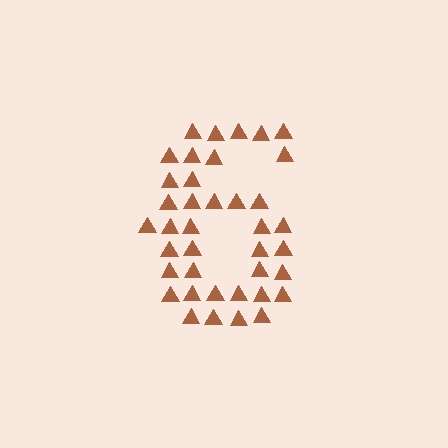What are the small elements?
The small elements are triangles.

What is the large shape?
The large shape is the digit 6.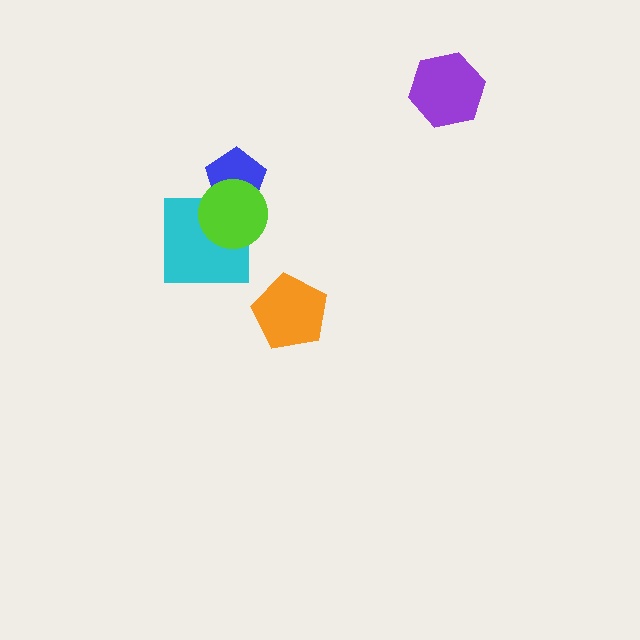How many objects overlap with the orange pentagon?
0 objects overlap with the orange pentagon.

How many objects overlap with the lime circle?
2 objects overlap with the lime circle.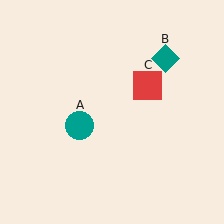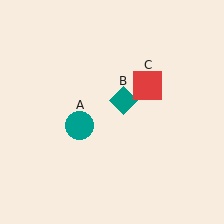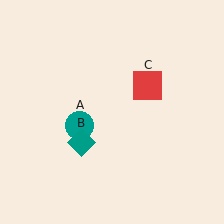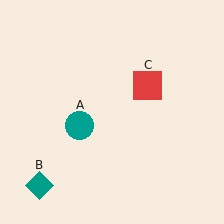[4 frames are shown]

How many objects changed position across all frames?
1 object changed position: teal diamond (object B).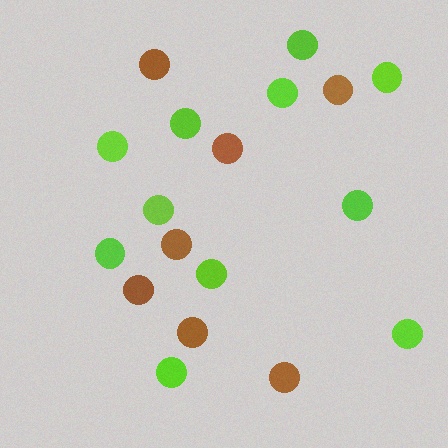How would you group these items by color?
There are 2 groups: one group of lime circles (11) and one group of brown circles (7).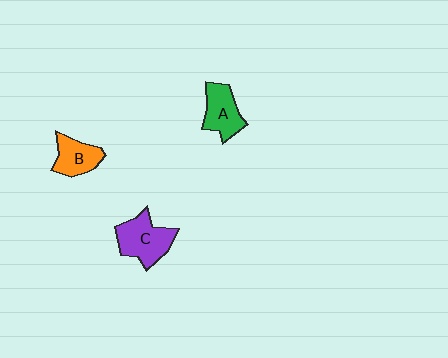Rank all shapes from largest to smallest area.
From largest to smallest: C (purple), A (green), B (orange).